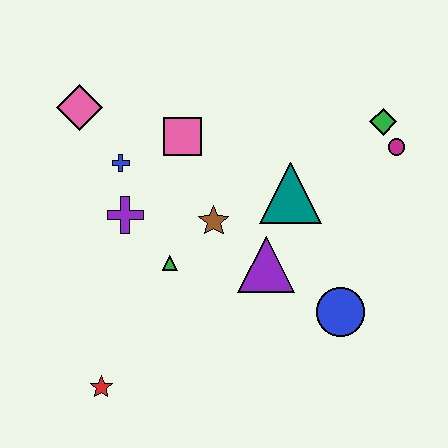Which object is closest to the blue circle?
The purple triangle is closest to the blue circle.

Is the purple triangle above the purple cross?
No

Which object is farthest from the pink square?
The red star is farthest from the pink square.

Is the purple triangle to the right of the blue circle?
No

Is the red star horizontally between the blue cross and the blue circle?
No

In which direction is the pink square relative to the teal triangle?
The pink square is to the left of the teal triangle.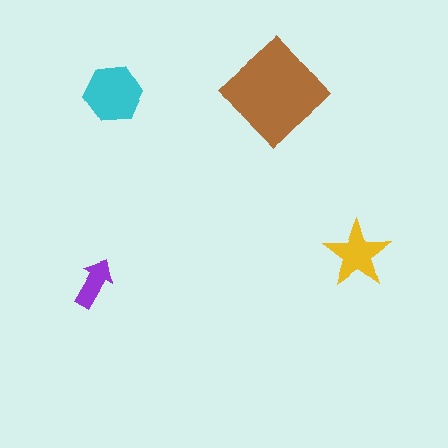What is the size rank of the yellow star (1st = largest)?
3rd.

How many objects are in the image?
There are 4 objects in the image.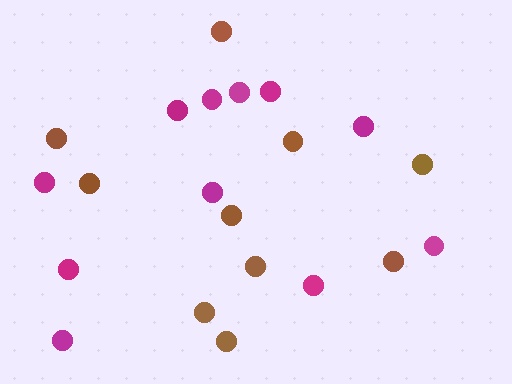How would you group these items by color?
There are 2 groups: one group of brown circles (10) and one group of magenta circles (11).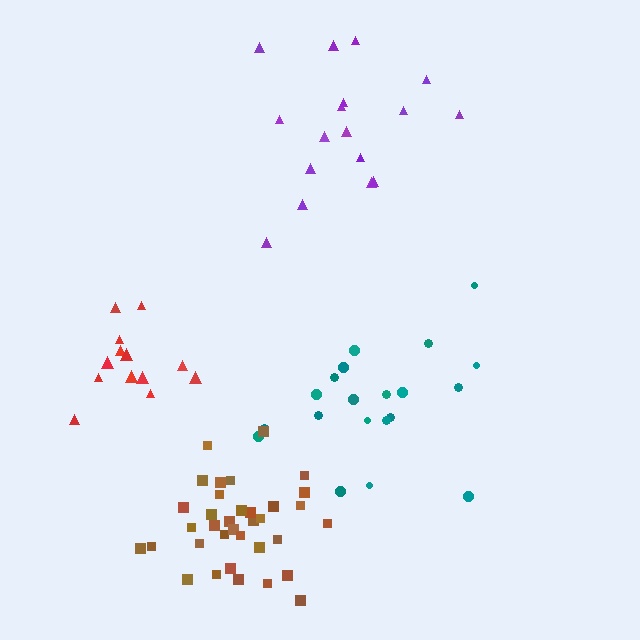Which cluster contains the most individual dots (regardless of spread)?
Brown (35).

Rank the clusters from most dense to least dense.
brown, red, teal, purple.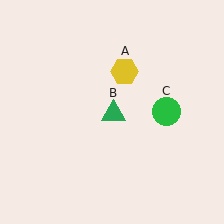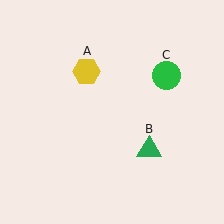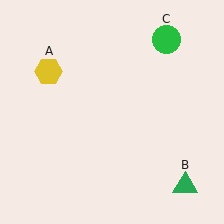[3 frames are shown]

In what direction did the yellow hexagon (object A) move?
The yellow hexagon (object A) moved left.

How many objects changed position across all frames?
3 objects changed position: yellow hexagon (object A), green triangle (object B), green circle (object C).